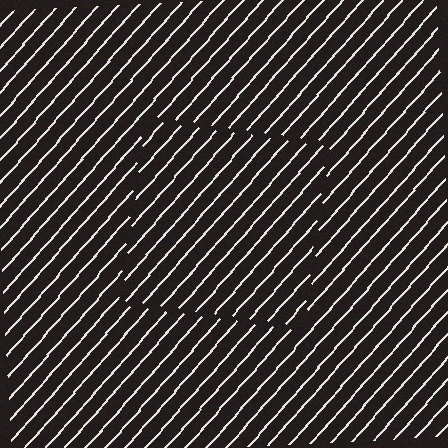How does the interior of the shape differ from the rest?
The interior of the shape contains the same grating, shifted by half a period — the contour is defined by the phase discontinuity where line-ends from the inner and outer gratings abut.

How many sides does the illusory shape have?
4 sides — the line-ends trace a square.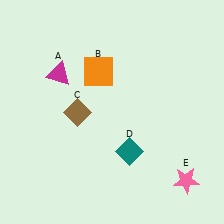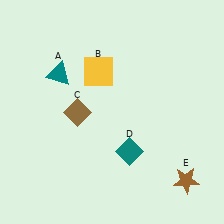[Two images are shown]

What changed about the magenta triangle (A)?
In Image 1, A is magenta. In Image 2, it changed to teal.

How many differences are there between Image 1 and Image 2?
There are 3 differences between the two images.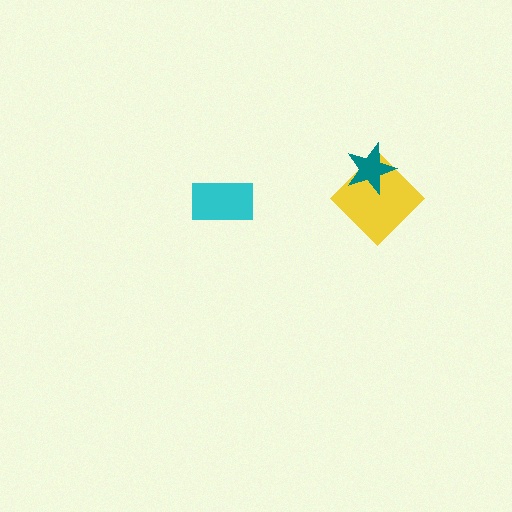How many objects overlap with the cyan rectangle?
0 objects overlap with the cyan rectangle.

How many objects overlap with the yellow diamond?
1 object overlaps with the yellow diamond.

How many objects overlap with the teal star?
1 object overlaps with the teal star.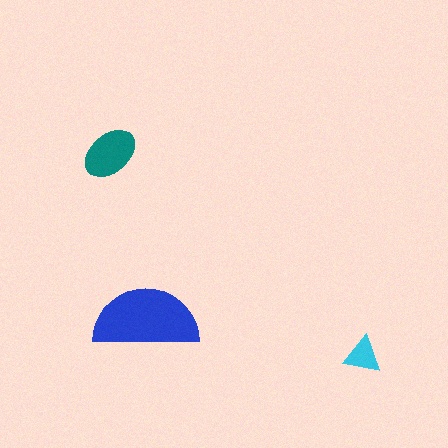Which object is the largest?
The blue semicircle.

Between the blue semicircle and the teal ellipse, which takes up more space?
The blue semicircle.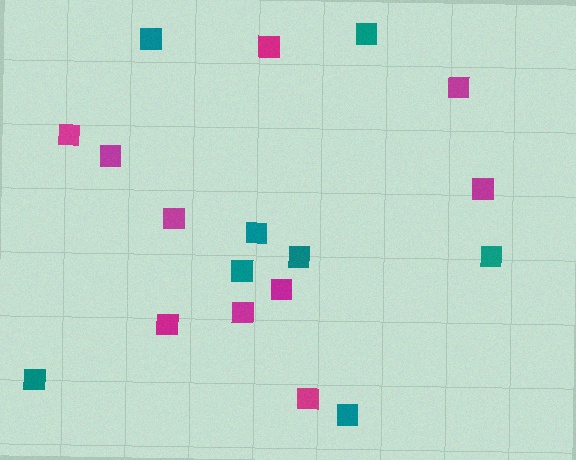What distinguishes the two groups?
There are 2 groups: one group of teal squares (8) and one group of magenta squares (10).